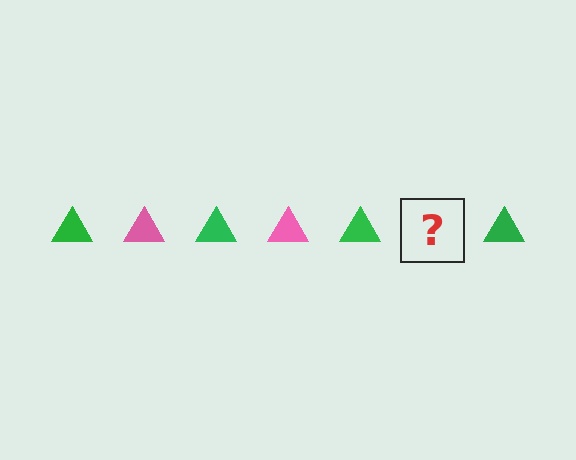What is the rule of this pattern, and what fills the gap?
The rule is that the pattern cycles through green, pink triangles. The gap should be filled with a pink triangle.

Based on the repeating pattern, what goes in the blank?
The blank should be a pink triangle.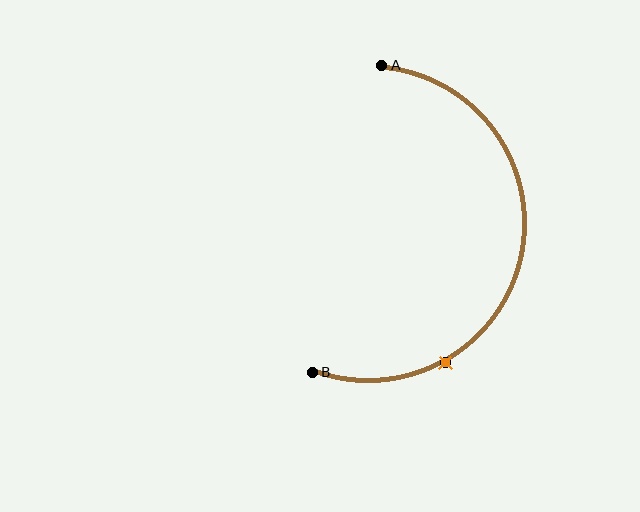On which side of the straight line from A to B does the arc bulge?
The arc bulges to the right of the straight line connecting A and B.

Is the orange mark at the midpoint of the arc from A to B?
No. The orange mark lies on the arc but is closer to endpoint B. The arc midpoint would be at the point on the curve equidistant along the arc from both A and B.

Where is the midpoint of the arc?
The arc midpoint is the point on the curve farthest from the straight line joining A and B. It sits to the right of that line.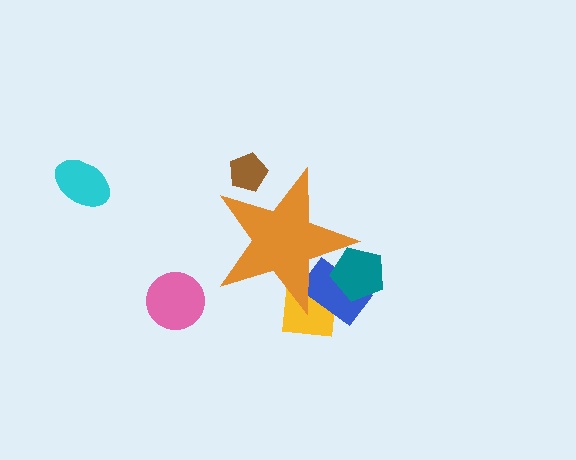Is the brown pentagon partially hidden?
Yes, the brown pentagon is partially hidden behind the orange star.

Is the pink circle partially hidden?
No, the pink circle is fully visible.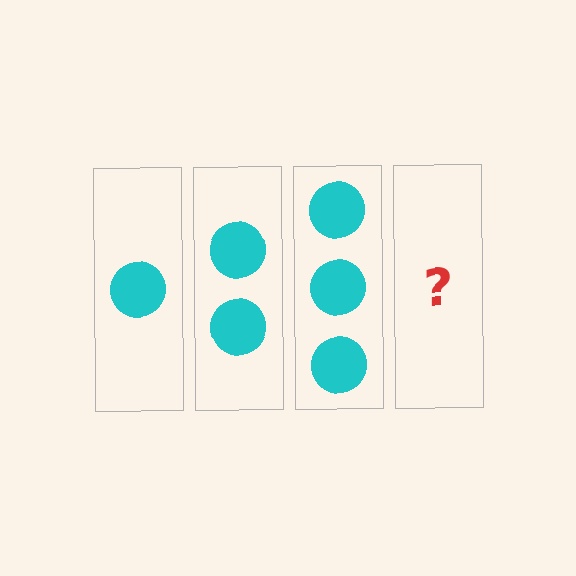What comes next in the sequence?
The next element should be 4 circles.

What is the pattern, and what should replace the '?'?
The pattern is that each step adds one more circle. The '?' should be 4 circles.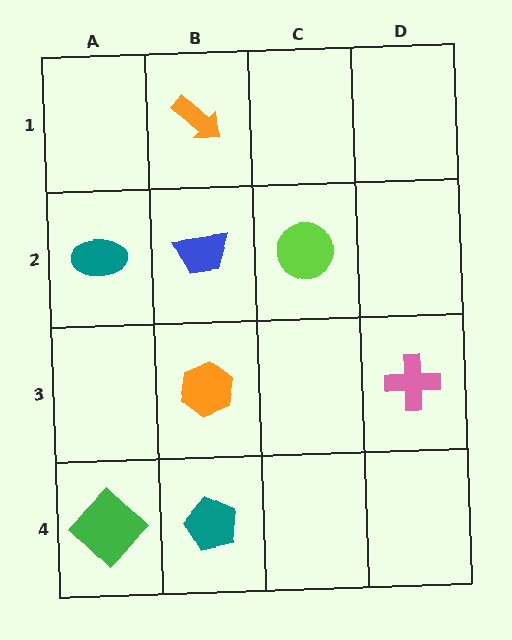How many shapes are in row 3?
2 shapes.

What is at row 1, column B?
An orange arrow.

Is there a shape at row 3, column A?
No, that cell is empty.